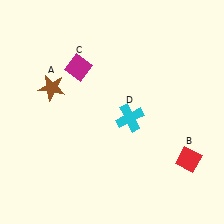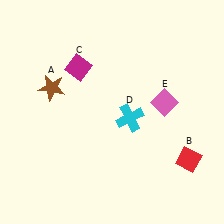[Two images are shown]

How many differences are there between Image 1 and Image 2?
There is 1 difference between the two images.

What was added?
A pink diamond (E) was added in Image 2.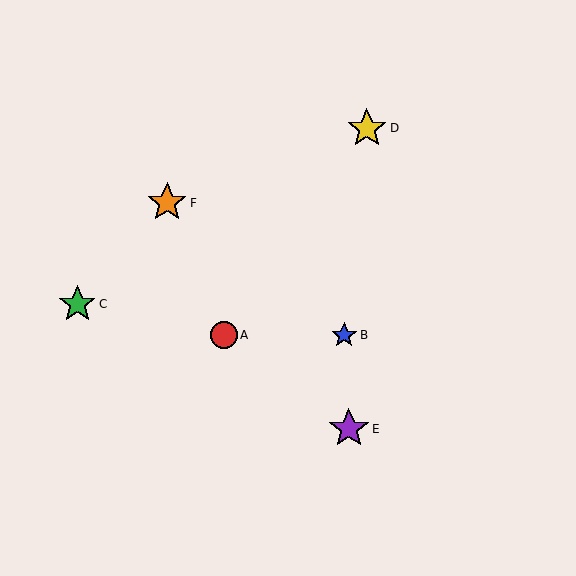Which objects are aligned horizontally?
Objects A, B are aligned horizontally.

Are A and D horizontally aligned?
No, A is at y≈335 and D is at y≈128.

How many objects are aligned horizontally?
2 objects (A, B) are aligned horizontally.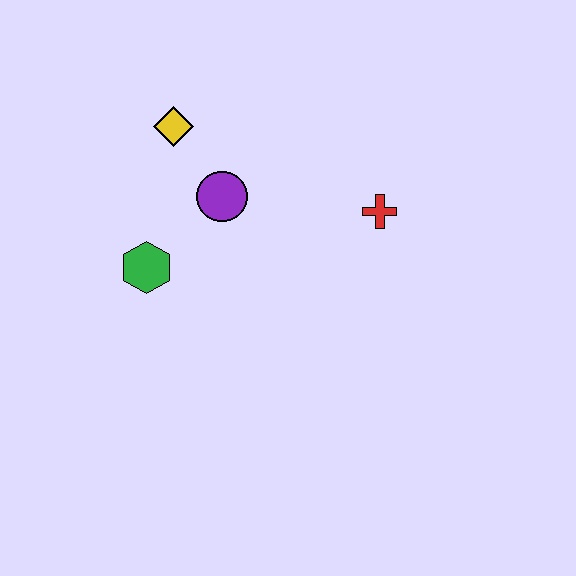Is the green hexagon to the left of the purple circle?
Yes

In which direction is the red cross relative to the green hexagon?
The red cross is to the right of the green hexagon.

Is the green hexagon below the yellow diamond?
Yes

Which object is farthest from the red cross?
The green hexagon is farthest from the red cross.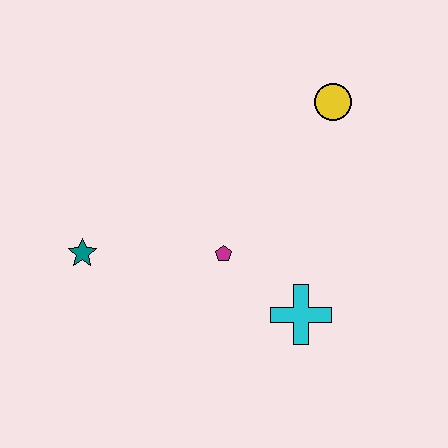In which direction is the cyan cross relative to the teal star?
The cyan cross is to the right of the teal star.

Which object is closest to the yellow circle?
The magenta pentagon is closest to the yellow circle.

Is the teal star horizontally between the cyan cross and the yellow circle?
No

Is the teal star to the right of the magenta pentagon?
No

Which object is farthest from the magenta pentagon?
The yellow circle is farthest from the magenta pentagon.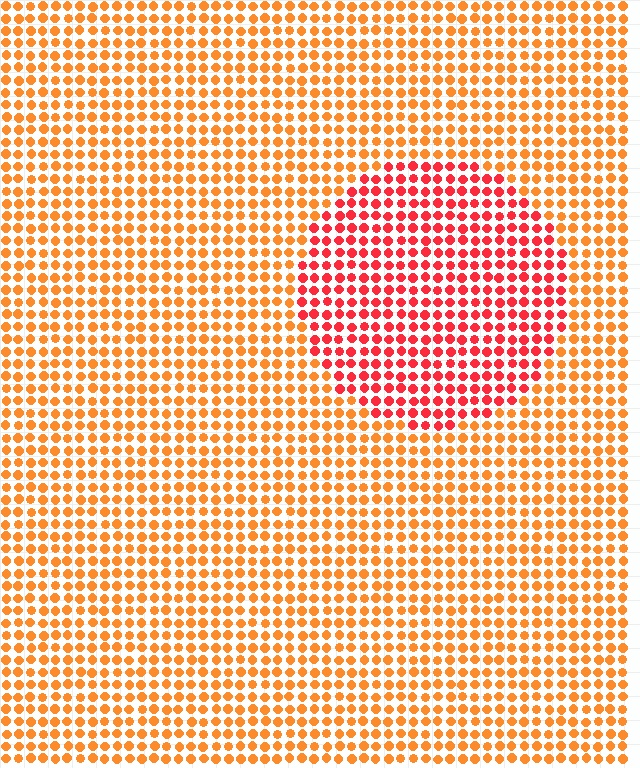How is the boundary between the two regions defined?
The boundary is defined purely by a slight shift in hue (about 33 degrees). Spacing, size, and orientation are identical on both sides.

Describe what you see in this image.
The image is filled with small orange elements in a uniform arrangement. A circle-shaped region is visible where the elements are tinted to a slightly different hue, forming a subtle color boundary.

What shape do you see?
I see a circle.